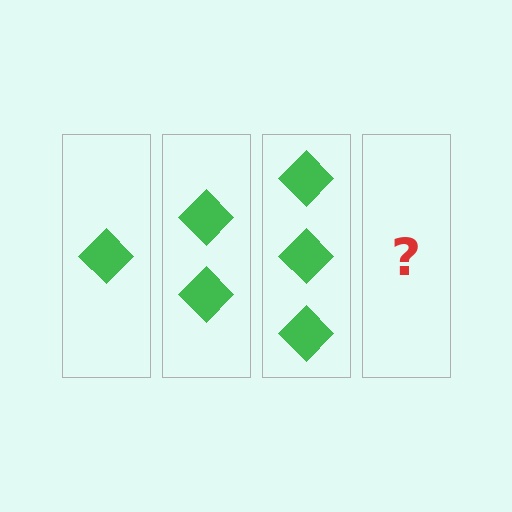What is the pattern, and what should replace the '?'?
The pattern is that each step adds one more diamond. The '?' should be 4 diamonds.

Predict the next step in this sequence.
The next step is 4 diamonds.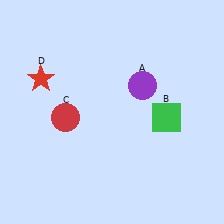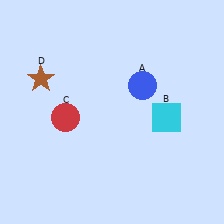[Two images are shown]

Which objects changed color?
A changed from purple to blue. B changed from green to cyan. D changed from red to brown.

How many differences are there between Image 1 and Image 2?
There are 3 differences between the two images.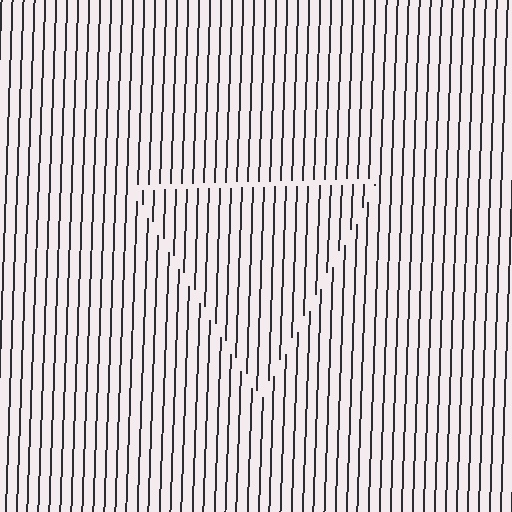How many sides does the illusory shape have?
3 sides — the line-ends trace a triangle.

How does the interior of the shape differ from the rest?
The interior of the shape contains the same grating, shifted by half a period — the contour is defined by the phase discontinuity where line-ends from the inner and outer gratings abut.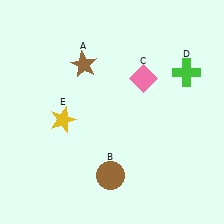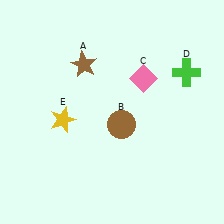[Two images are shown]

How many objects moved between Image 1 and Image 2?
1 object moved between the two images.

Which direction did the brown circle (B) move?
The brown circle (B) moved up.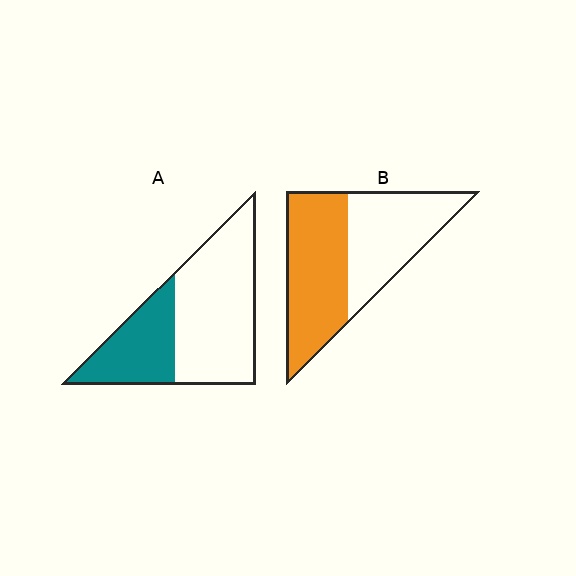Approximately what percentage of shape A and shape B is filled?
A is approximately 35% and B is approximately 55%.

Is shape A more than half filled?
No.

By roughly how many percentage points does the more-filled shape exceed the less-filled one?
By roughly 20 percentage points (B over A).